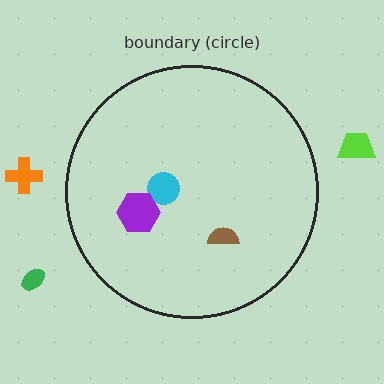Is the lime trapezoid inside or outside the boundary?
Outside.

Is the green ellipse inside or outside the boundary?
Outside.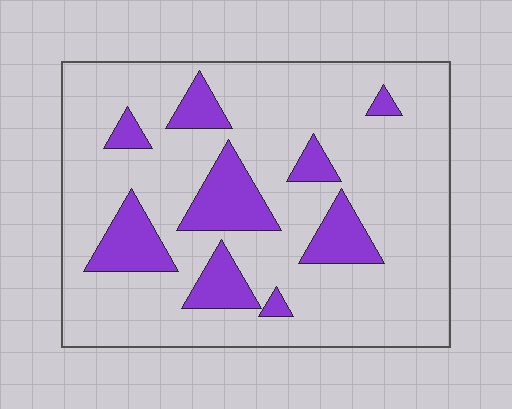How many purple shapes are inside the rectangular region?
9.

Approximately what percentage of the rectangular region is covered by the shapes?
Approximately 20%.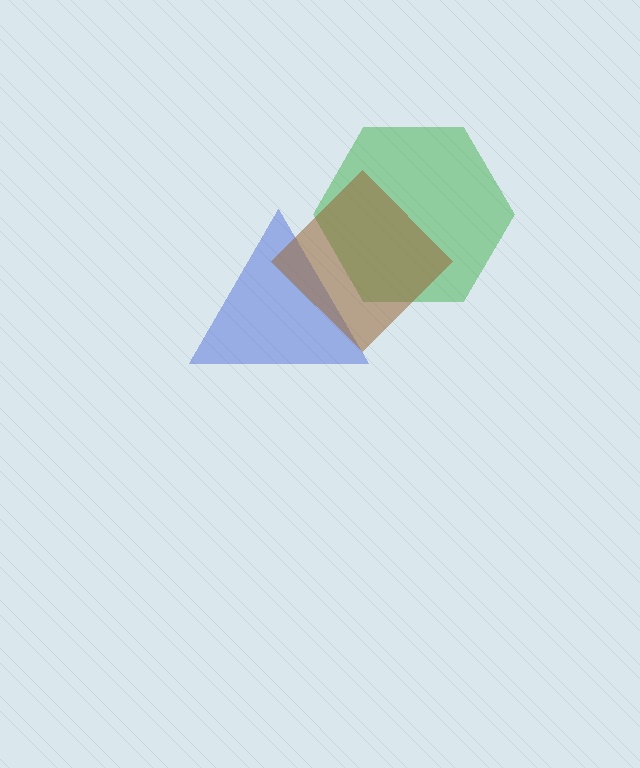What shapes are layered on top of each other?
The layered shapes are: a green hexagon, a blue triangle, a brown diamond.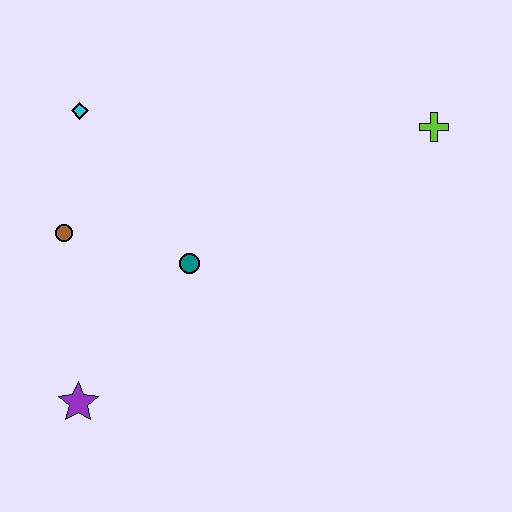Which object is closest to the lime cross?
The teal circle is closest to the lime cross.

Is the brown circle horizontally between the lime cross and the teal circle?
No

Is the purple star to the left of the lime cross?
Yes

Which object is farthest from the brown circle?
The lime cross is farthest from the brown circle.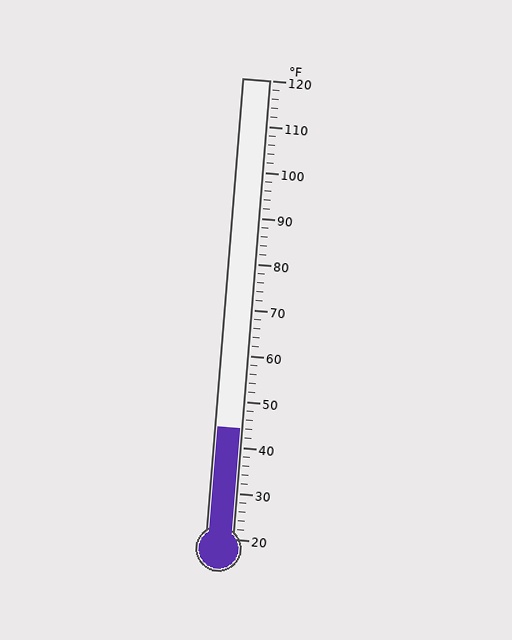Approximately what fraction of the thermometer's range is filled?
The thermometer is filled to approximately 25% of its range.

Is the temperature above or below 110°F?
The temperature is below 110°F.